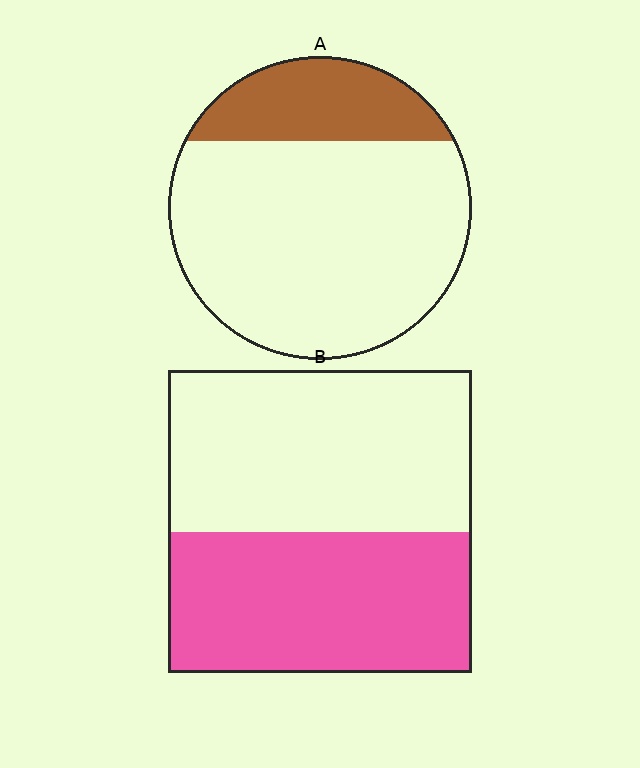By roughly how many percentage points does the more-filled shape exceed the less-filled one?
By roughly 25 percentage points (B over A).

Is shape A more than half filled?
No.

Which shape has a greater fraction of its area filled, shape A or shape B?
Shape B.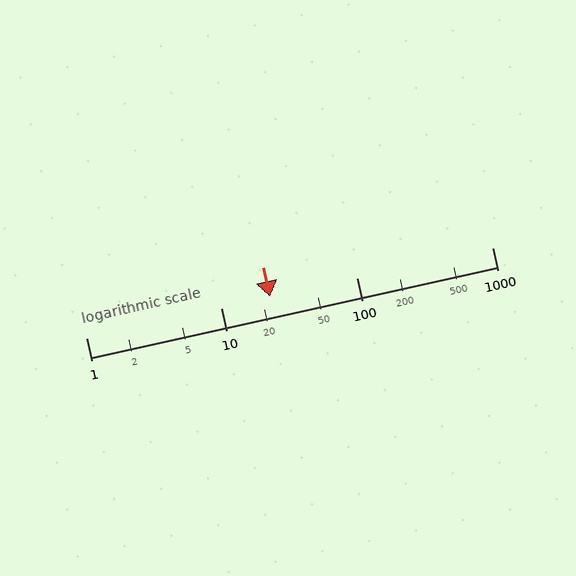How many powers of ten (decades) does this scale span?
The scale spans 3 decades, from 1 to 1000.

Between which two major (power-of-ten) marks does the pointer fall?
The pointer is between 10 and 100.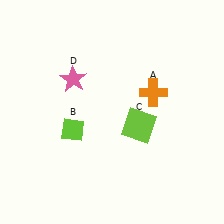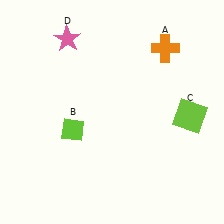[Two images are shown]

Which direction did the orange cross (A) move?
The orange cross (A) moved up.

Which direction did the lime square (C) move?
The lime square (C) moved right.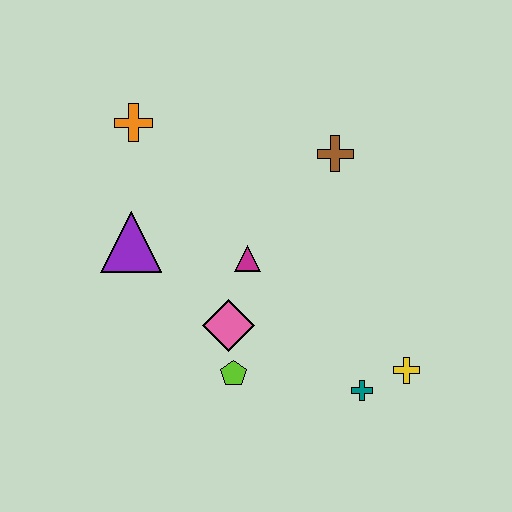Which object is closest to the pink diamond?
The lime pentagon is closest to the pink diamond.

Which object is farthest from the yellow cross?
The orange cross is farthest from the yellow cross.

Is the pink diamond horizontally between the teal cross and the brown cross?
No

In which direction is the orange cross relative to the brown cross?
The orange cross is to the left of the brown cross.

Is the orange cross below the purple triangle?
No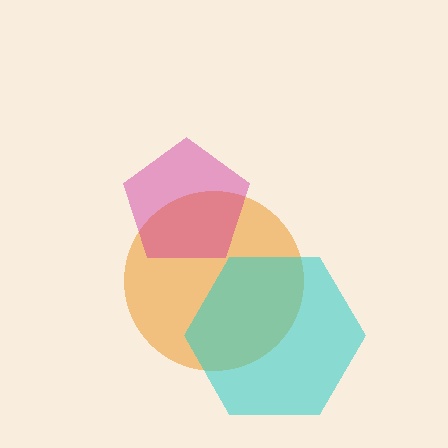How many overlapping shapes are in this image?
There are 3 overlapping shapes in the image.